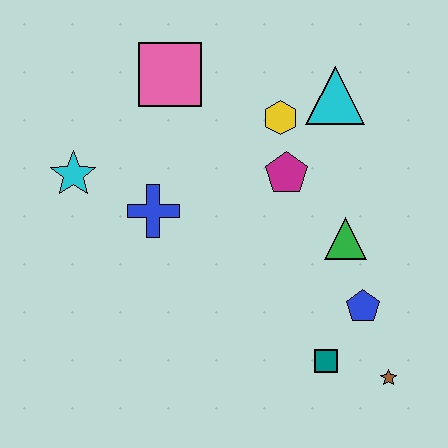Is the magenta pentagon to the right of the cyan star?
Yes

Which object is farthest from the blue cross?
The brown star is farthest from the blue cross.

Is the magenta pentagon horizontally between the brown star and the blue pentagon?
No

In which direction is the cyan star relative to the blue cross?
The cyan star is to the left of the blue cross.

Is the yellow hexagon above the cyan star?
Yes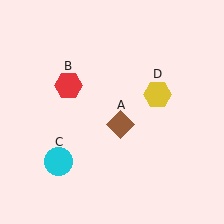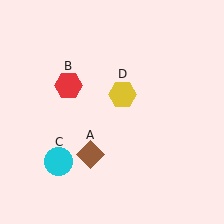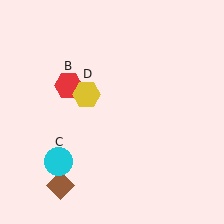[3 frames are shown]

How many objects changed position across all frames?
2 objects changed position: brown diamond (object A), yellow hexagon (object D).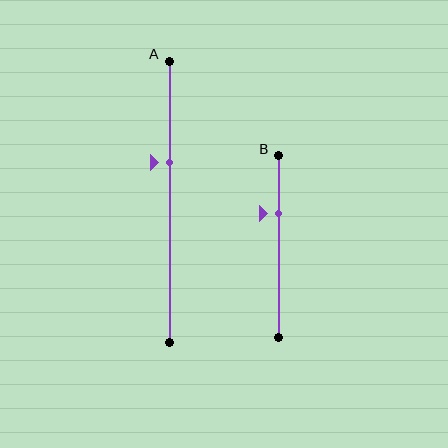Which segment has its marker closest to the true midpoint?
Segment A has its marker closest to the true midpoint.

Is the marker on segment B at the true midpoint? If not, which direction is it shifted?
No, the marker on segment B is shifted upward by about 18% of the segment length.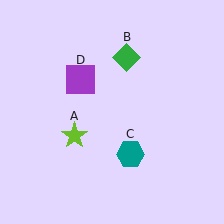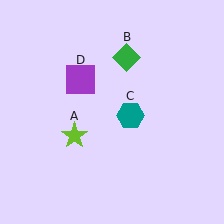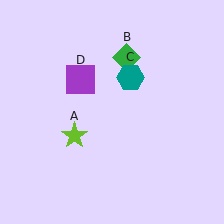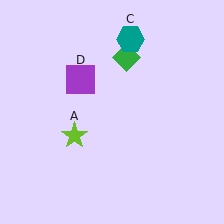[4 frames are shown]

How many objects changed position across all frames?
1 object changed position: teal hexagon (object C).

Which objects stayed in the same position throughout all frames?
Lime star (object A) and green diamond (object B) and purple square (object D) remained stationary.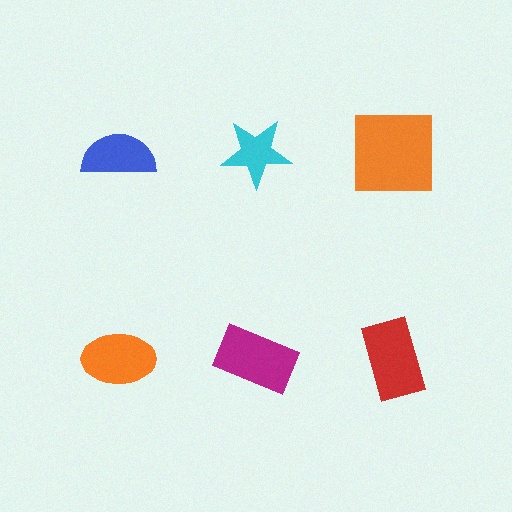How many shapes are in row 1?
3 shapes.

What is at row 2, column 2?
A magenta rectangle.